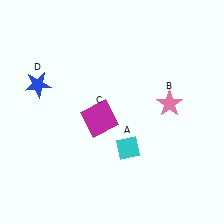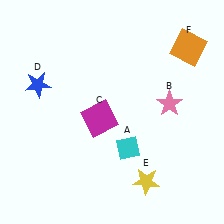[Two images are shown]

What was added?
A yellow star (E), an orange square (F) were added in Image 2.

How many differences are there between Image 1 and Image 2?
There are 2 differences between the two images.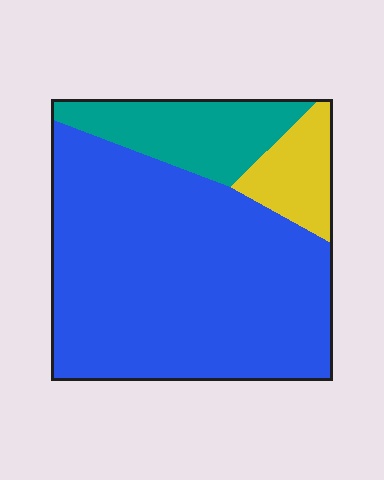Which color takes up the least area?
Yellow, at roughly 10%.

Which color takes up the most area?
Blue, at roughly 75%.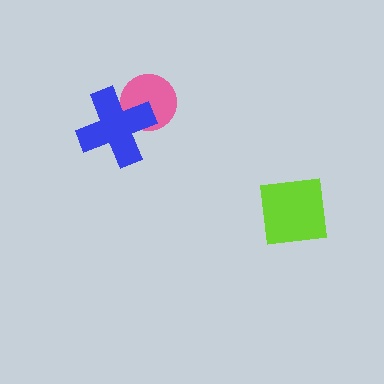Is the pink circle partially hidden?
Yes, it is partially covered by another shape.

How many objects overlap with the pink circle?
1 object overlaps with the pink circle.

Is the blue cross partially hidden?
No, no other shape covers it.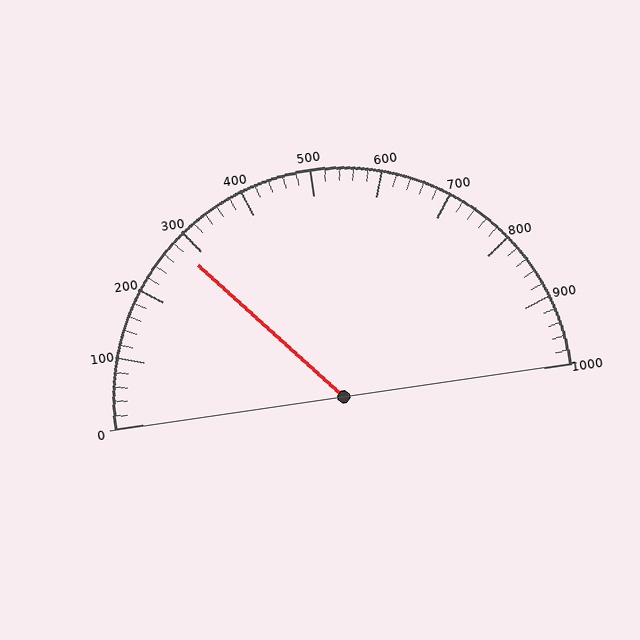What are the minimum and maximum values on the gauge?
The gauge ranges from 0 to 1000.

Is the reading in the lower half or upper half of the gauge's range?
The reading is in the lower half of the range (0 to 1000).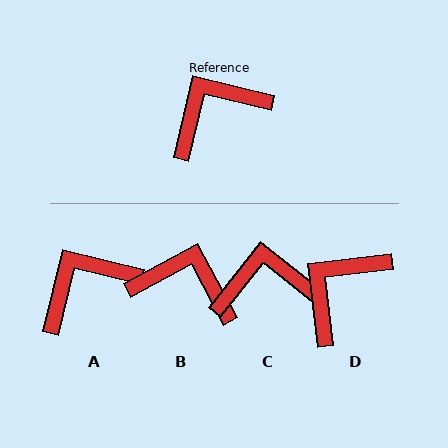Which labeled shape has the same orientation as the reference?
A.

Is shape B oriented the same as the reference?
No, it is off by about 48 degrees.